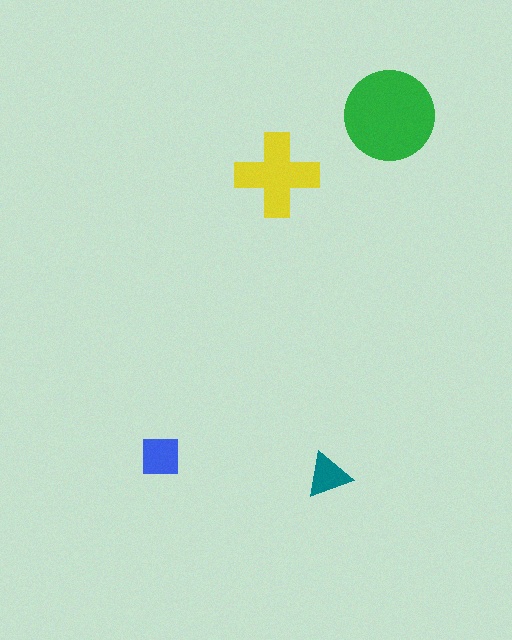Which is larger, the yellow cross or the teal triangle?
The yellow cross.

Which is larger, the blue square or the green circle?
The green circle.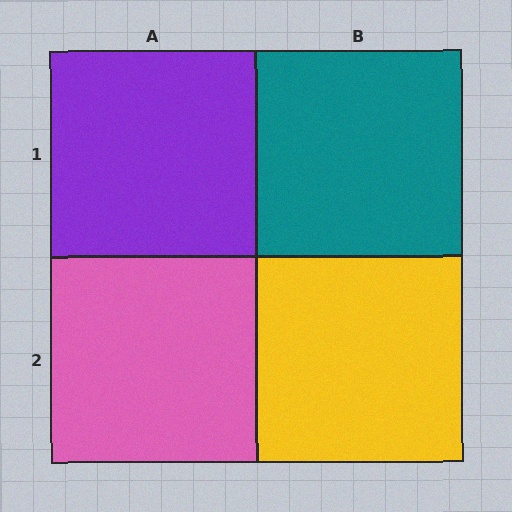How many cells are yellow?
1 cell is yellow.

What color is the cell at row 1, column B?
Teal.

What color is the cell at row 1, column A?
Purple.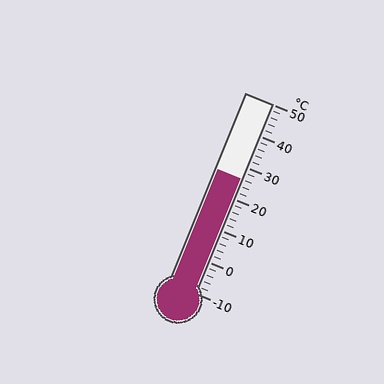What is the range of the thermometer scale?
The thermometer scale ranges from -10°C to 50°C.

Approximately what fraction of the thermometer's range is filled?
The thermometer is filled to approximately 60% of its range.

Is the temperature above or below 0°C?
The temperature is above 0°C.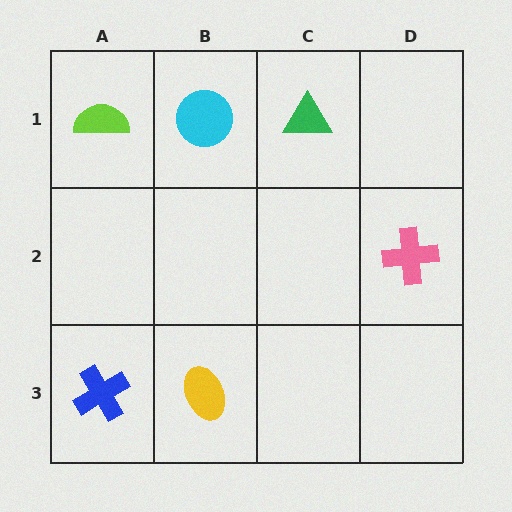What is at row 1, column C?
A green triangle.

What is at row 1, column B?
A cyan circle.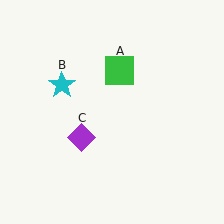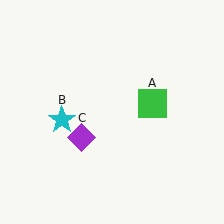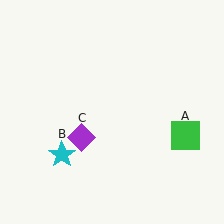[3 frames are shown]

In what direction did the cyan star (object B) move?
The cyan star (object B) moved down.